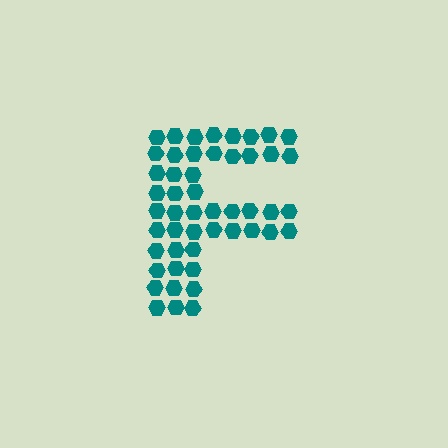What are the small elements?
The small elements are hexagons.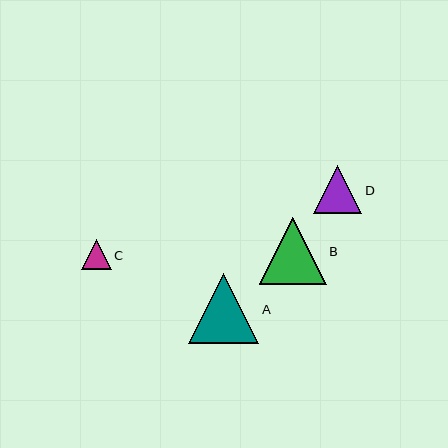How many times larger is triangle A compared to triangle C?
Triangle A is approximately 2.3 times the size of triangle C.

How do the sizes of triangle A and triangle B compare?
Triangle A and triangle B are approximately the same size.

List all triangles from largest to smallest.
From largest to smallest: A, B, D, C.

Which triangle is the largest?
Triangle A is the largest with a size of approximately 70 pixels.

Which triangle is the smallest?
Triangle C is the smallest with a size of approximately 30 pixels.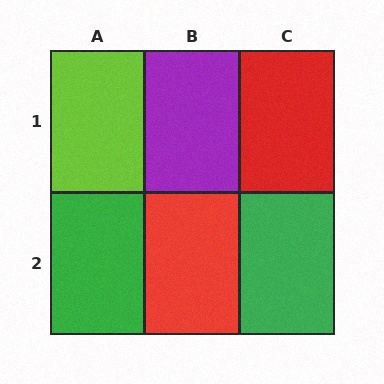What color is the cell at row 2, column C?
Green.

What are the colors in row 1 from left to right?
Lime, purple, red.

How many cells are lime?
1 cell is lime.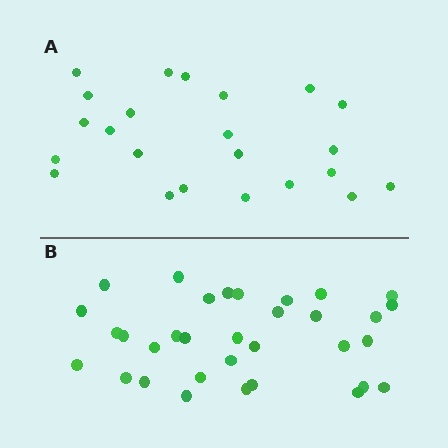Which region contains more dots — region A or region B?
Region B (the bottom region) has more dots.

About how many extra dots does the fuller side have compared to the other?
Region B has roughly 10 or so more dots than region A.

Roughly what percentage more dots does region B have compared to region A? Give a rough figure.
About 45% more.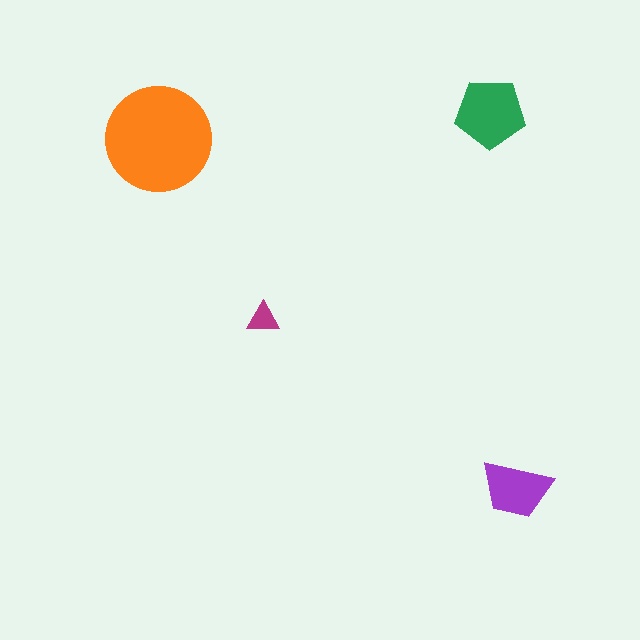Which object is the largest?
The orange circle.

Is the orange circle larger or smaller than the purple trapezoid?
Larger.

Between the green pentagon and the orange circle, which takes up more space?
The orange circle.